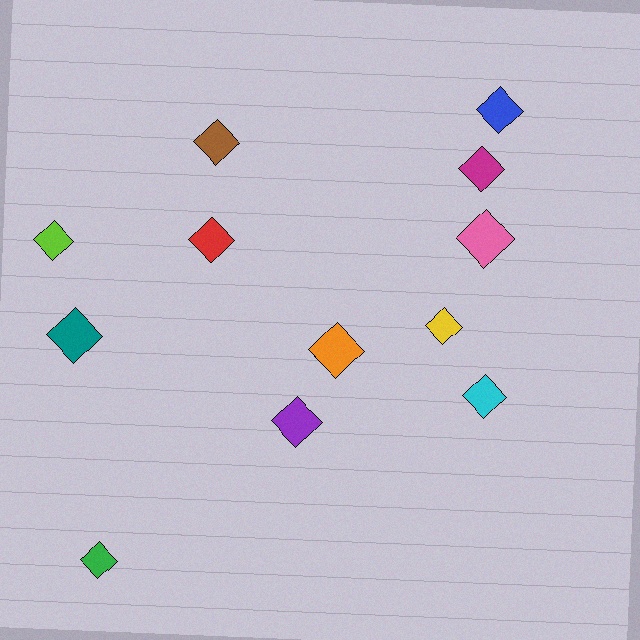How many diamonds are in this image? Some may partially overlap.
There are 12 diamonds.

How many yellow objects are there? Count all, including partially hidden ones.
There is 1 yellow object.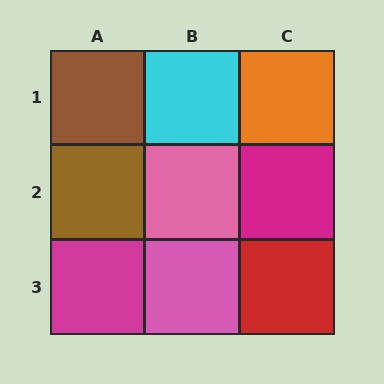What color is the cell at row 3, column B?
Pink.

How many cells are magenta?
2 cells are magenta.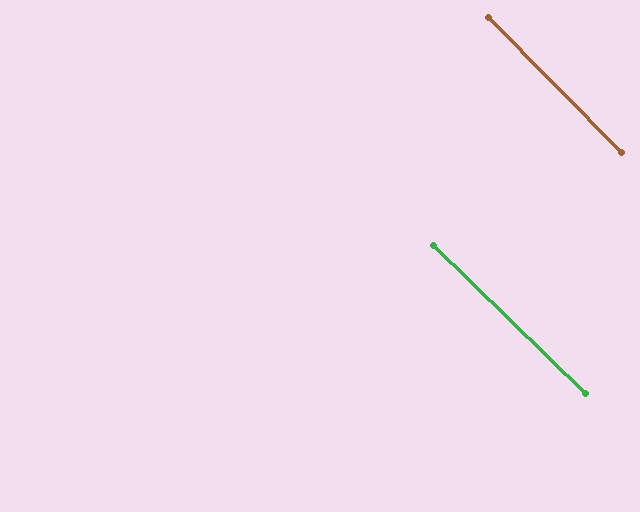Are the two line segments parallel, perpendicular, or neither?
Parallel — their directions differ by only 1.1°.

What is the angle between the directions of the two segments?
Approximately 1 degree.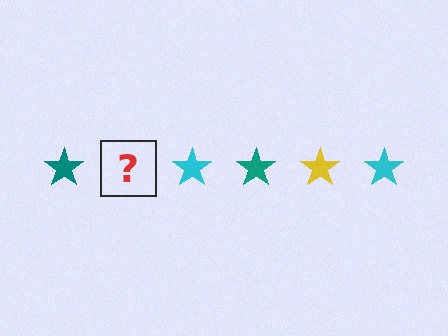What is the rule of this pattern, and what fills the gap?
The rule is that the pattern cycles through teal, yellow, cyan stars. The gap should be filled with a yellow star.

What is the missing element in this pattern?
The missing element is a yellow star.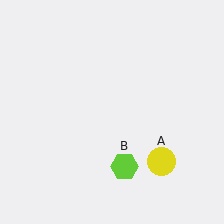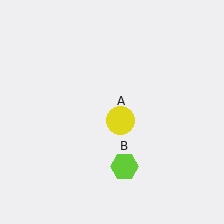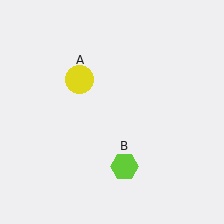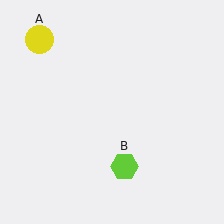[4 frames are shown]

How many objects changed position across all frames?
1 object changed position: yellow circle (object A).